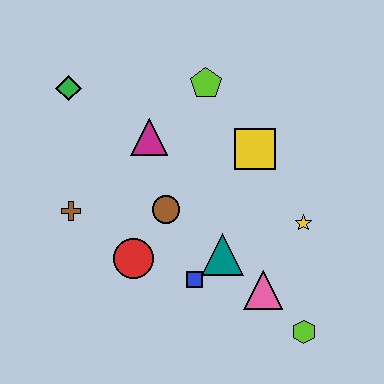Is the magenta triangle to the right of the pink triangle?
No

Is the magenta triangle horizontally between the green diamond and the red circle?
No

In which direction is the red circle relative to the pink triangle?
The red circle is to the left of the pink triangle.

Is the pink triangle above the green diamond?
No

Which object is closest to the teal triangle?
The blue square is closest to the teal triangle.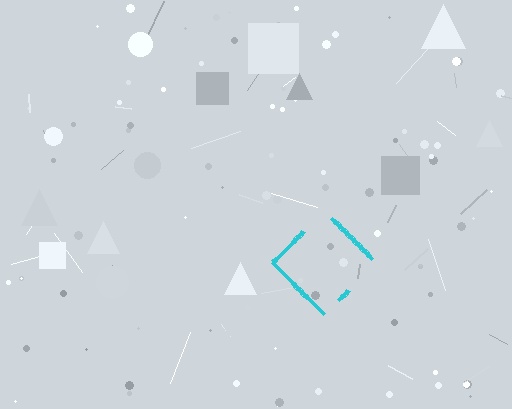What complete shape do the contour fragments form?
The contour fragments form a diamond.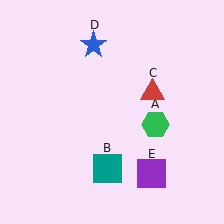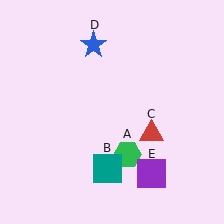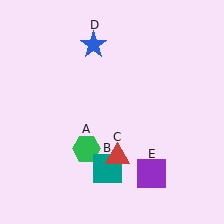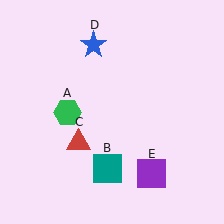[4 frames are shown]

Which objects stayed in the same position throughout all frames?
Teal square (object B) and blue star (object D) and purple square (object E) remained stationary.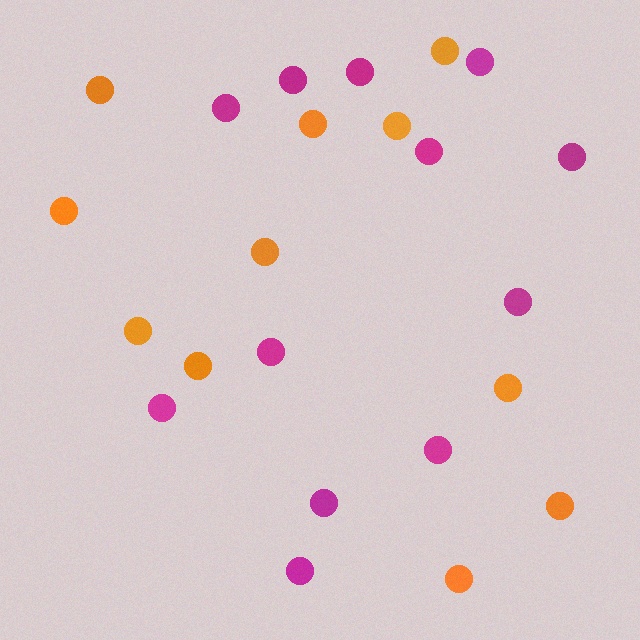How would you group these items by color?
There are 2 groups: one group of magenta circles (12) and one group of orange circles (11).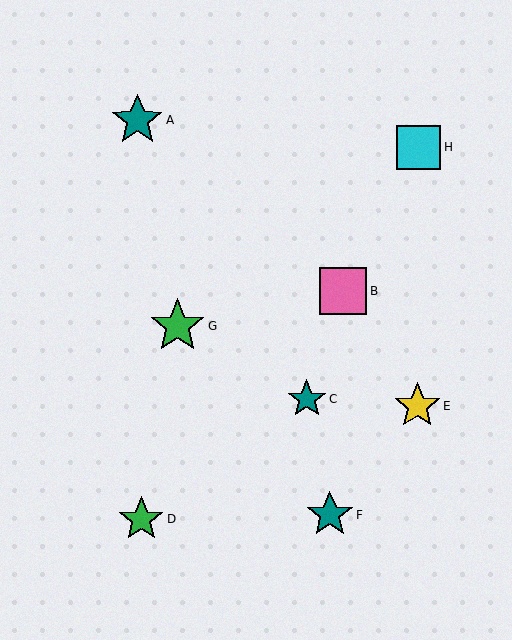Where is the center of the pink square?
The center of the pink square is at (343, 291).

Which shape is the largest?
The green star (labeled G) is the largest.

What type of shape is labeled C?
Shape C is a teal star.